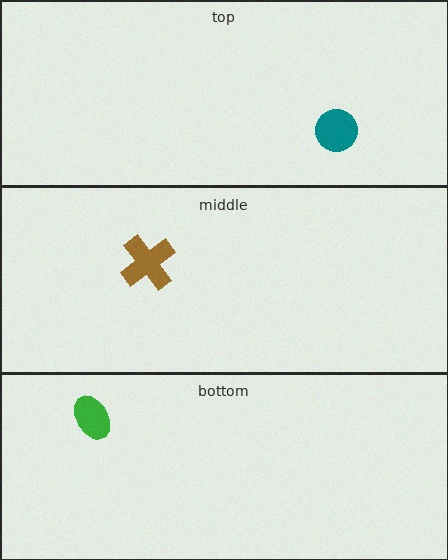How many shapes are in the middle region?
1.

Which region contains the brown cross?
The middle region.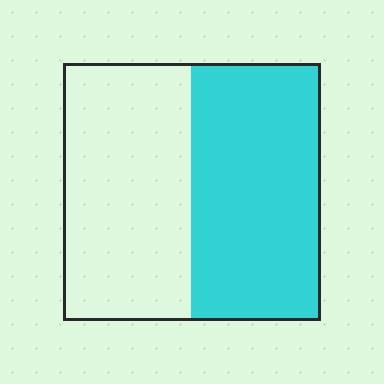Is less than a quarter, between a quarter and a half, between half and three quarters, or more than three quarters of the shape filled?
Between half and three quarters.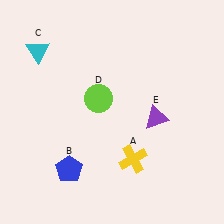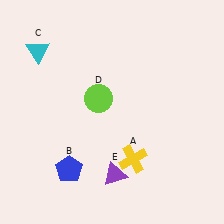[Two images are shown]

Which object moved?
The purple triangle (E) moved down.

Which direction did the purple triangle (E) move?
The purple triangle (E) moved down.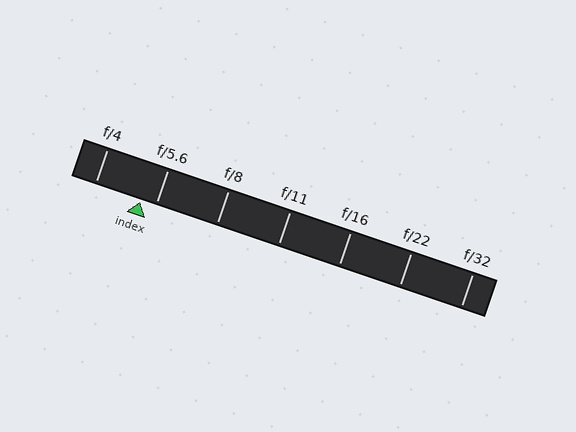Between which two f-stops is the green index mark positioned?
The index mark is between f/4 and f/5.6.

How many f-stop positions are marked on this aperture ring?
There are 7 f-stop positions marked.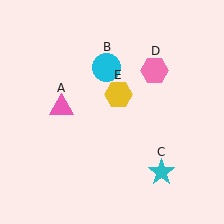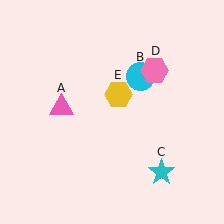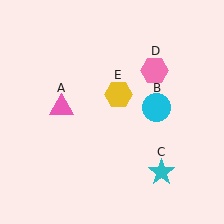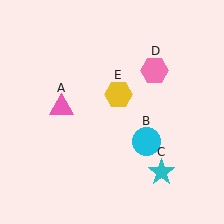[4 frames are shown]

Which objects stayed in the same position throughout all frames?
Pink triangle (object A) and cyan star (object C) and pink hexagon (object D) and yellow hexagon (object E) remained stationary.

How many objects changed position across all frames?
1 object changed position: cyan circle (object B).